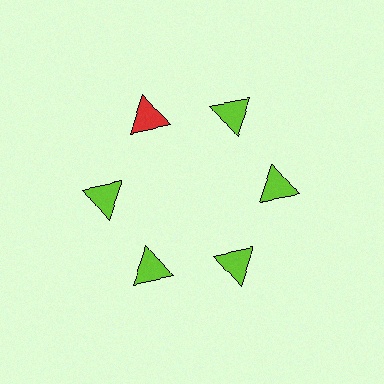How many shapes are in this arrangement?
There are 6 shapes arranged in a ring pattern.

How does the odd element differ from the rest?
It has a different color: red instead of lime.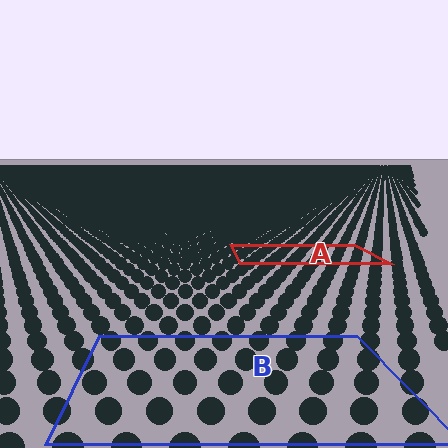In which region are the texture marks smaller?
The texture marks are smaller in region A, because it is farther away.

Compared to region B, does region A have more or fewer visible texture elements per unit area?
Region A has more texture elements per unit area — they are packed more densely because it is farther away.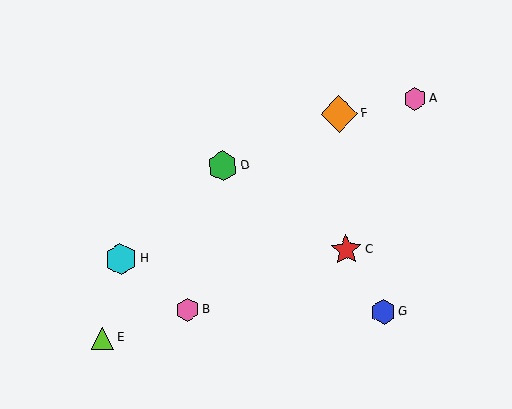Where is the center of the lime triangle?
The center of the lime triangle is at (103, 338).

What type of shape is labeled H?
Shape H is a cyan hexagon.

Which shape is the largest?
The orange diamond (labeled F) is the largest.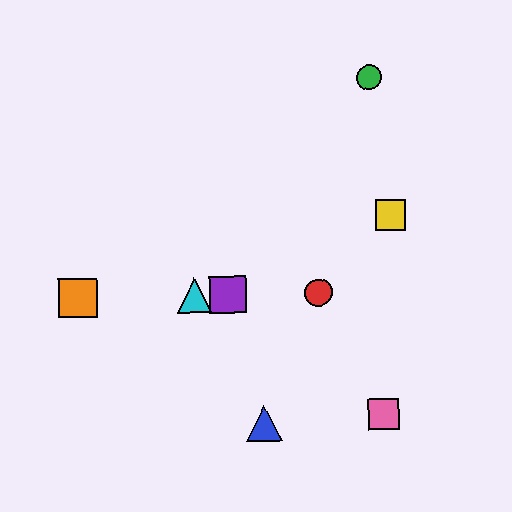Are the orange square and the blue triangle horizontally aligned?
No, the orange square is at y≈298 and the blue triangle is at y≈423.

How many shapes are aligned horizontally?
4 shapes (the red circle, the purple square, the orange square, the cyan triangle) are aligned horizontally.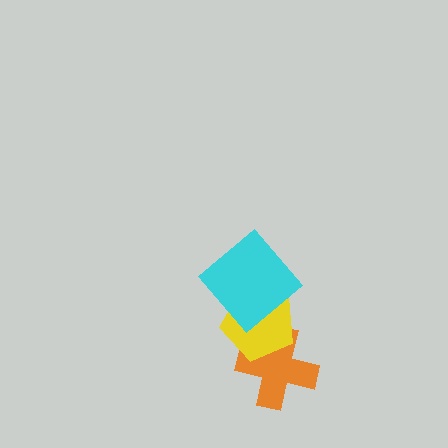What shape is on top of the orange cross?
The yellow pentagon is on top of the orange cross.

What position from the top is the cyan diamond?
The cyan diamond is 1st from the top.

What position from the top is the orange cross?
The orange cross is 3rd from the top.